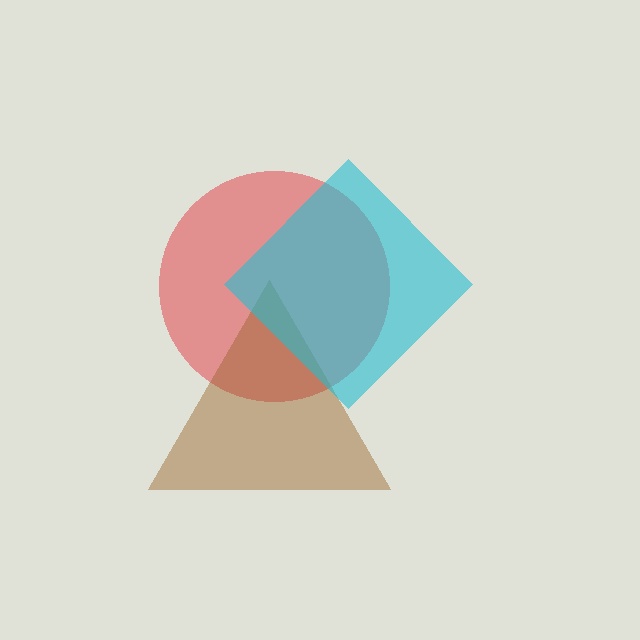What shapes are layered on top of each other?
The layered shapes are: a red circle, a brown triangle, a cyan diamond.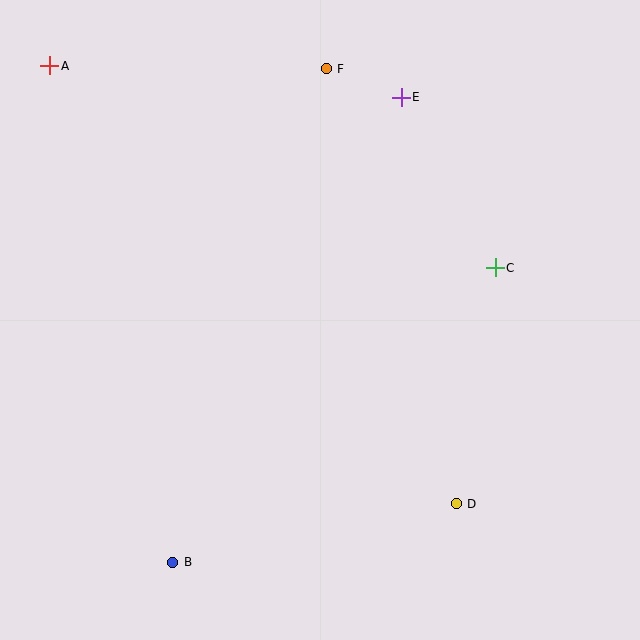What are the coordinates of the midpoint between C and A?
The midpoint between C and A is at (272, 167).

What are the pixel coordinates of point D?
Point D is at (456, 504).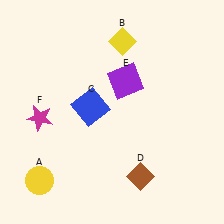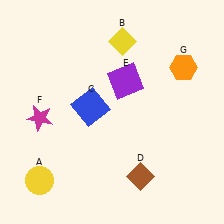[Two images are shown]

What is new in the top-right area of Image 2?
An orange hexagon (G) was added in the top-right area of Image 2.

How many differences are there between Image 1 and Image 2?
There is 1 difference between the two images.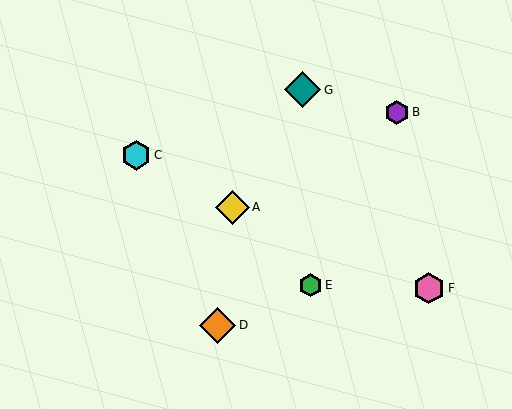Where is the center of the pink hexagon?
The center of the pink hexagon is at (429, 288).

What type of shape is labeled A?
Shape A is a yellow diamond.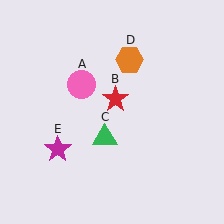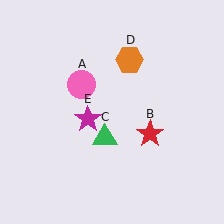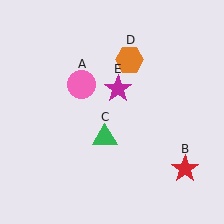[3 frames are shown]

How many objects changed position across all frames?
2 objects changed position: red star (object B), magenta star (object E).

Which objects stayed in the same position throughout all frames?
Pink circle (object A) and green triangle (object C) and orange hexagon (object D) remained stationary.